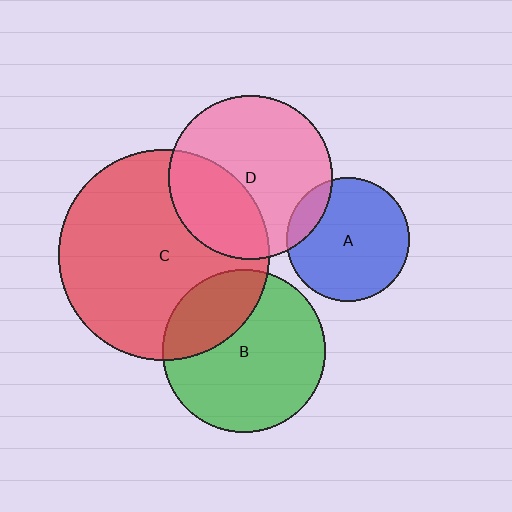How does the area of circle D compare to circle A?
Approximately 1.8 times.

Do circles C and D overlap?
Yes.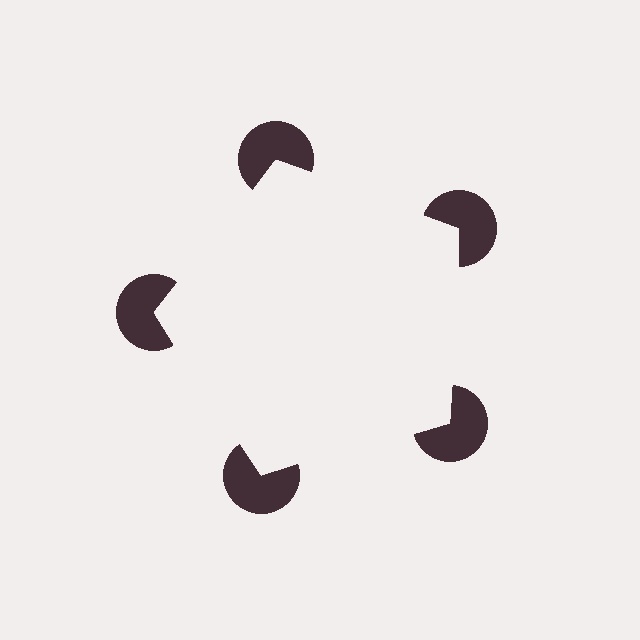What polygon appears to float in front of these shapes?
An illusory pentagon — its edges are inferred from the aligned wedge cuts in the pac-man discs, not physically drawn.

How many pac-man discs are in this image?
There are 5 — one at each vertex of the illusory pentagon.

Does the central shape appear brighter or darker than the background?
It typically appears slightly brighter than the background, even though no actual brightness change is drawn.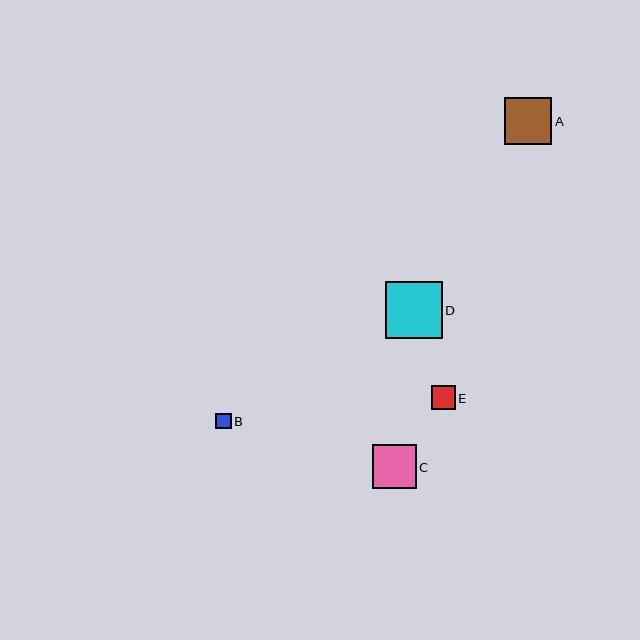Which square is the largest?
Square D is the largest with a size of approximately 57 pixels.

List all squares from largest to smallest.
From largest to smallest: D, A, C, E, B.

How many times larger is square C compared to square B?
Square C is approximately 2.8 times the size of square B.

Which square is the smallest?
Square B is the smallest with a size of approximately 16 pixels.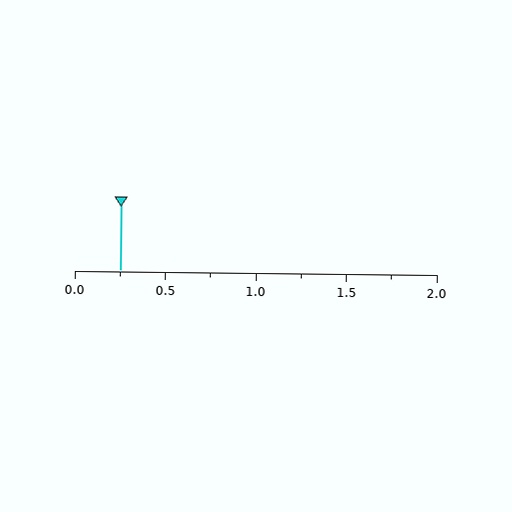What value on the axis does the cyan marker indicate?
The marker indicates approximately 0.25.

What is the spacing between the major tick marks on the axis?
The major ticks are spaced 0.5 apart.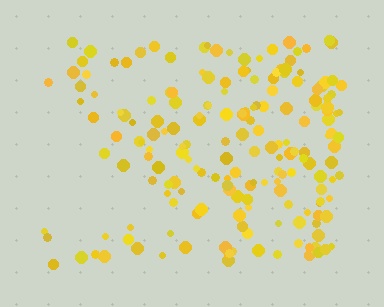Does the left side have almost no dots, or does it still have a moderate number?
Still a moderate number, just noticeably fewer than the right.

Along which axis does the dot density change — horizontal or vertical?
Horizontal.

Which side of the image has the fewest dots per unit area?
The left.